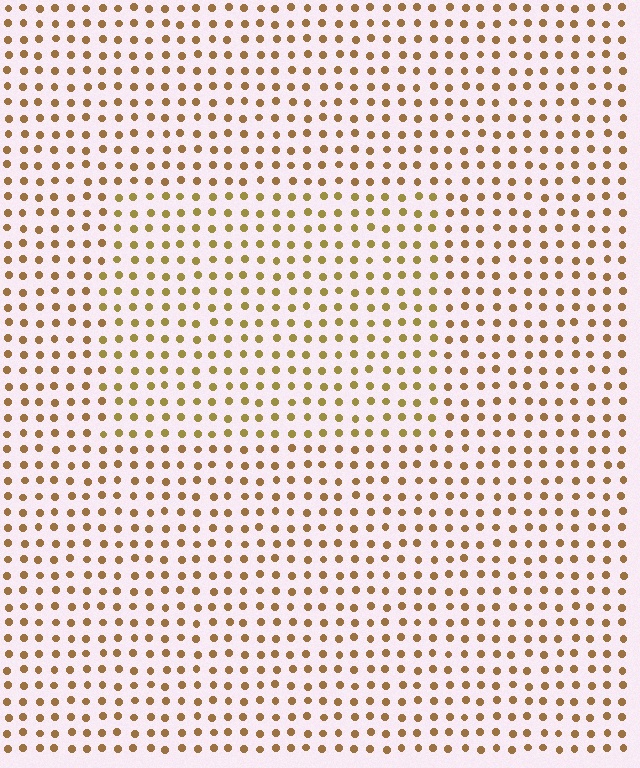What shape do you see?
I see a rectangle.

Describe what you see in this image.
The image is filled with small brown elements in a uniform arrangement. A rectangle-shaped region is visible where the elements are tinted to a slightly different hue, forming a subtle color boundary.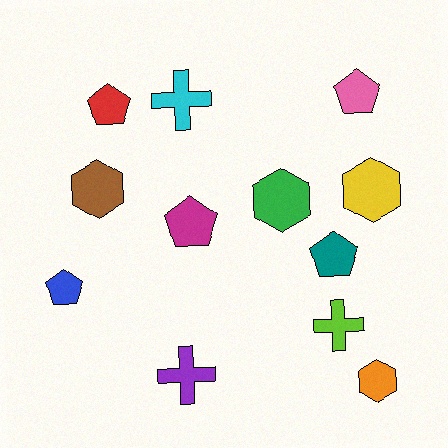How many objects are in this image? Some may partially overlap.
There are 12 objects.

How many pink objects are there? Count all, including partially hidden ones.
There is 1 pink object.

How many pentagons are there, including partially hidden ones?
There are 5 pentagons.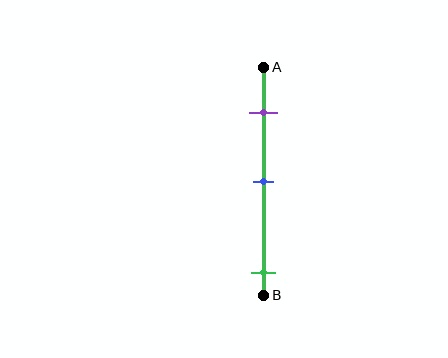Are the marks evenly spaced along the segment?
No, the marks are not evenly spaced.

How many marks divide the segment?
There are 3 marks dividing the segment.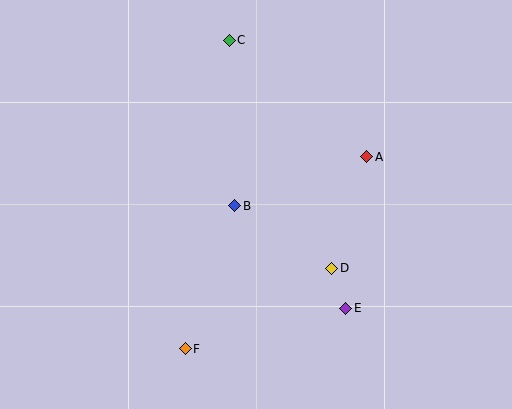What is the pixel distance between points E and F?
The distance between E and F is 166 pixels.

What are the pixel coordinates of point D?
Point D is at (332, 268).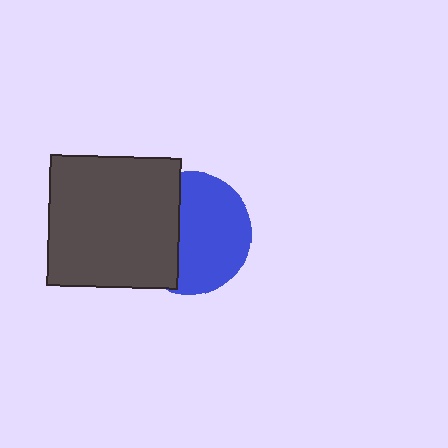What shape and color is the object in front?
The object in front is a dark gray square.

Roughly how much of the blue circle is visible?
About half of it is visible (roughly 62%).